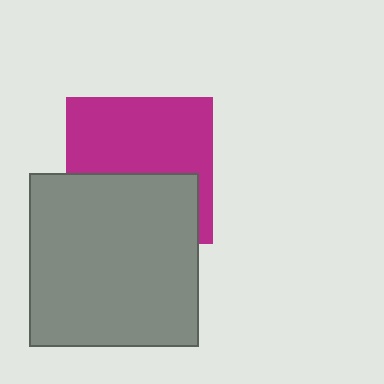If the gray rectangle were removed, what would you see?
You would see the complete magenta square.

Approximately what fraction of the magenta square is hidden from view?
Roughly 43% of the magenta square is hidden behind the gray rectangle.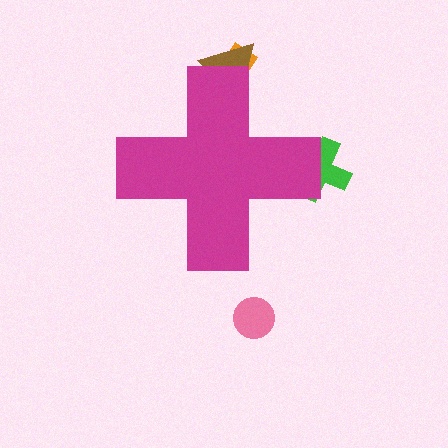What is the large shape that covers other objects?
A magenta cross.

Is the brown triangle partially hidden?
Yes, the brown triangle is partially hidden behind the magenta cross.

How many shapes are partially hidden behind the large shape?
3 shapes are partially hidden.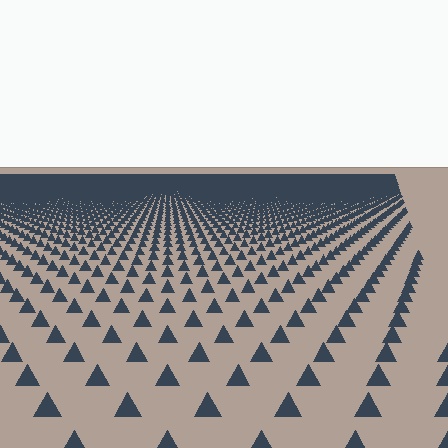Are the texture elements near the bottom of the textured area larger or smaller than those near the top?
Larger. Near the bottom, elements are closer to the viewer and appear at a bigger on-screen size.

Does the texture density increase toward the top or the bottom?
Density increases toward the top.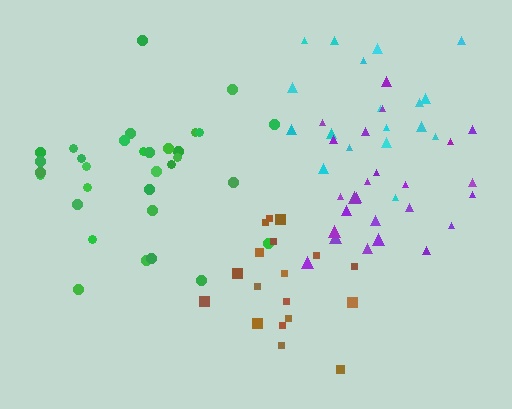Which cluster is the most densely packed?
Brown.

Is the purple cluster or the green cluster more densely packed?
Green.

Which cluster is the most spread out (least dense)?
Cyan.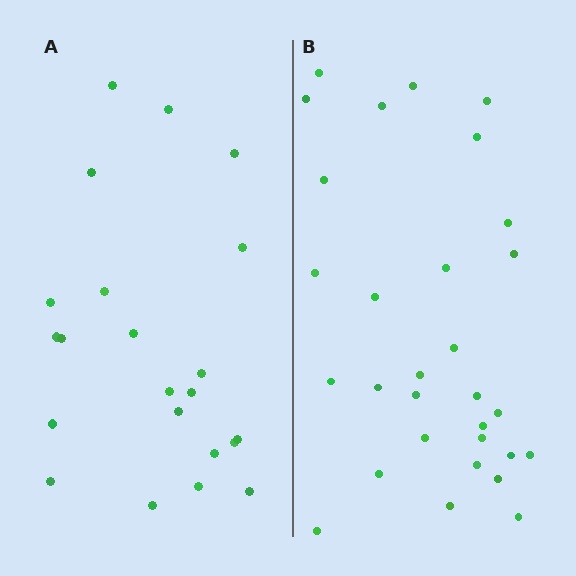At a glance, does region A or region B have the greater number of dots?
Region B (the right region) has more dots.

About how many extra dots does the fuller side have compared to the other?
Region B has roughly 8 or so more dots than region A.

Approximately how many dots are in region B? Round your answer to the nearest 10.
About 30 dots.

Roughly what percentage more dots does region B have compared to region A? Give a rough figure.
About 35% more.